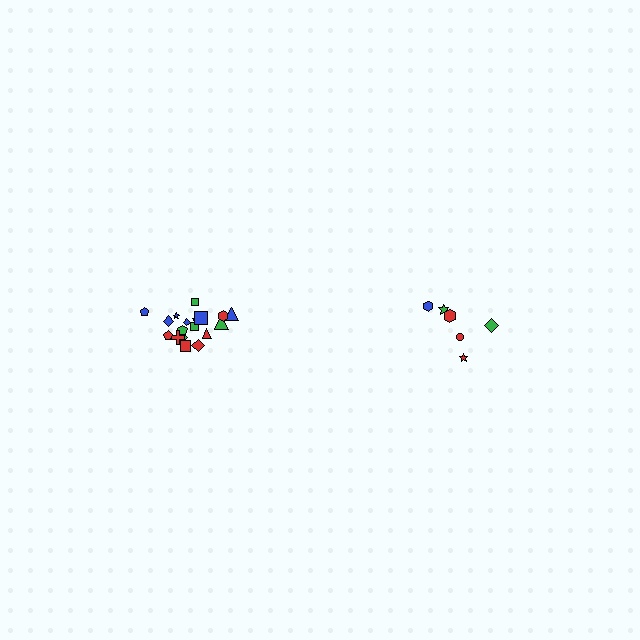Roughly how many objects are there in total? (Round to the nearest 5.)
Roughly 25 objects in total.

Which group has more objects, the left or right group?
The left group.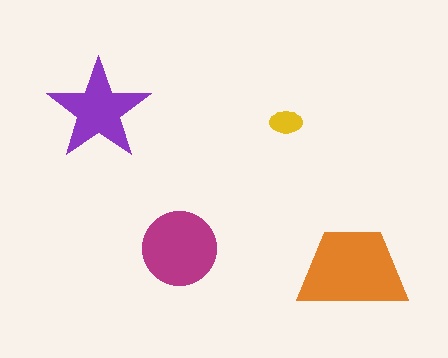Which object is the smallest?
The yellow ellipse.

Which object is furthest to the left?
The purple star is leftmost.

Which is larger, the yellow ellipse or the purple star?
The purple star.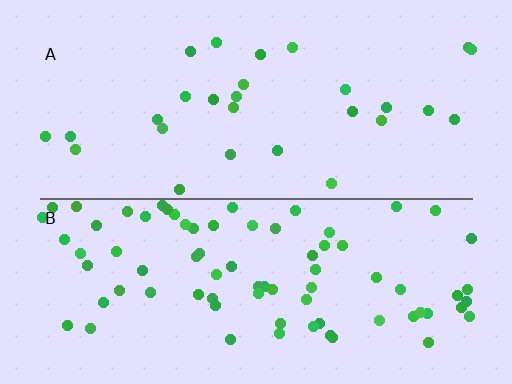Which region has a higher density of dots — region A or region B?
B (the bottom).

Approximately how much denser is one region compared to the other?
Approximately 2.8× — region B over region A.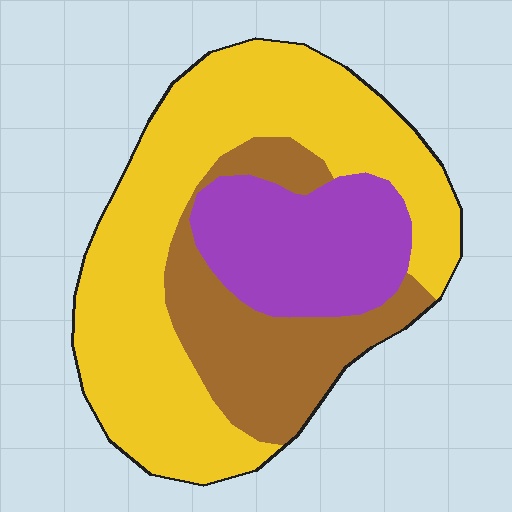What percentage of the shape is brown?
Brown covers 24% of the shape.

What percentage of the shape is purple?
Purple covers about 20% of the shape.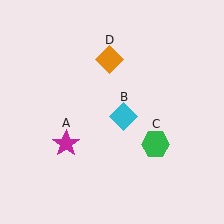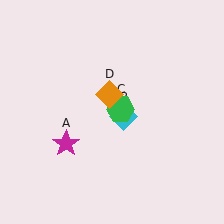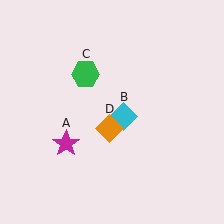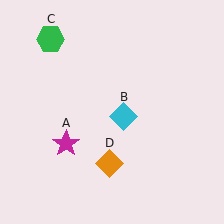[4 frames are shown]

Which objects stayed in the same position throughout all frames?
Magenta star (object A) and cyan diamond (object B) remained stationary.